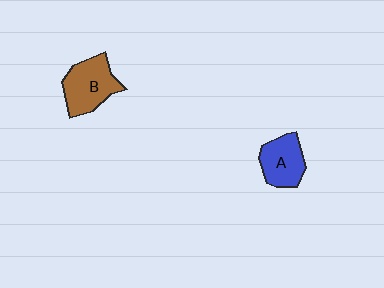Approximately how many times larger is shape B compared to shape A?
Approximately 1.2 times.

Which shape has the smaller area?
Shape A (blue).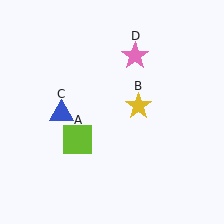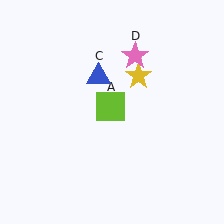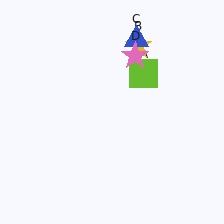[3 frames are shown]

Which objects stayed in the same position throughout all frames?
Pink star (object D) remained stationary.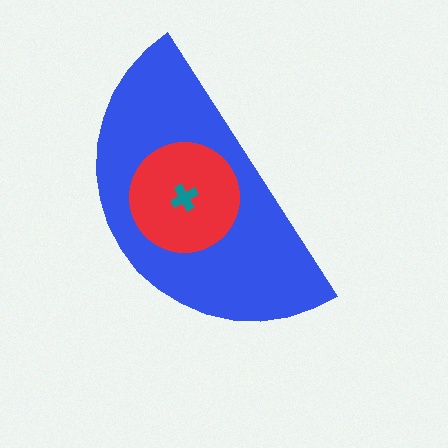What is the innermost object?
The teal cross.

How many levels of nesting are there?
3.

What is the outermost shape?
The blue semicircle.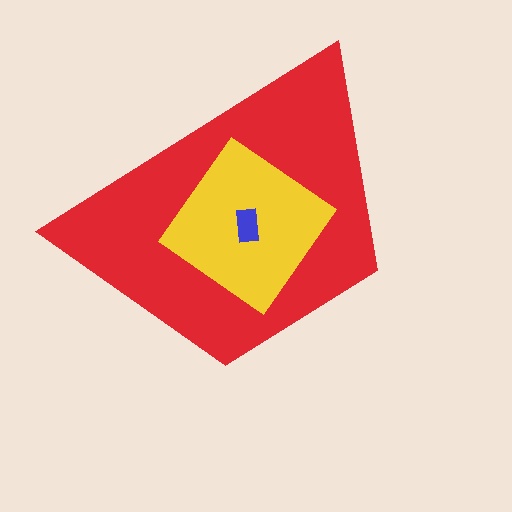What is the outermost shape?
The red trapezoid.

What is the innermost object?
The blue rectangle.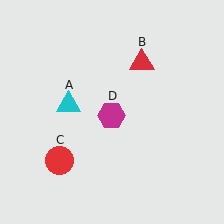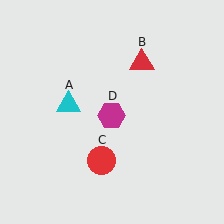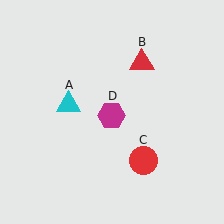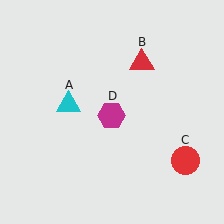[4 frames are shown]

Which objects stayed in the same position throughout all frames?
Cyan triangle (object A) and red triangle (object B) and magenta hexagon (object D) remained stationary.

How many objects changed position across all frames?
1 object changed position: red circle (object C).